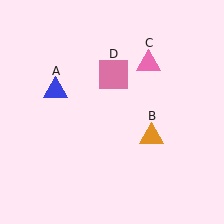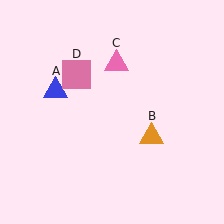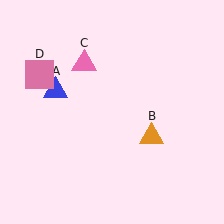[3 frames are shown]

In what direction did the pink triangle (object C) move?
The pink triangle (object C) moved left.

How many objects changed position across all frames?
2 objects changed position: pink triangle (object C), pink square (object D).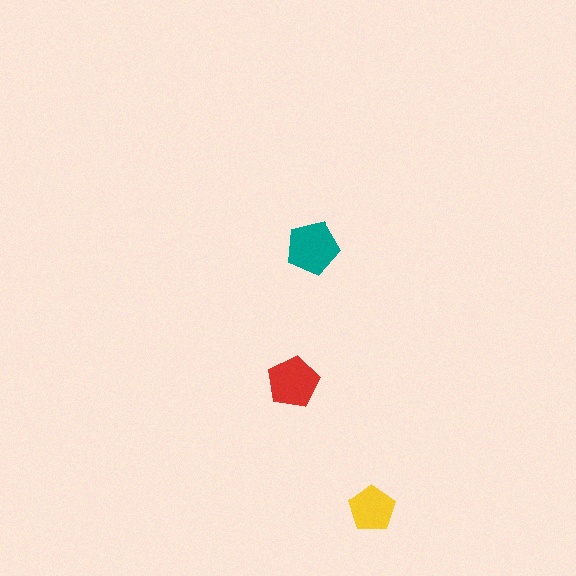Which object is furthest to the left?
The red pentagon is leftmost.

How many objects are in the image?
There are 3 objects in the image.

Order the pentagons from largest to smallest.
the teal one, the red one, the yellow one.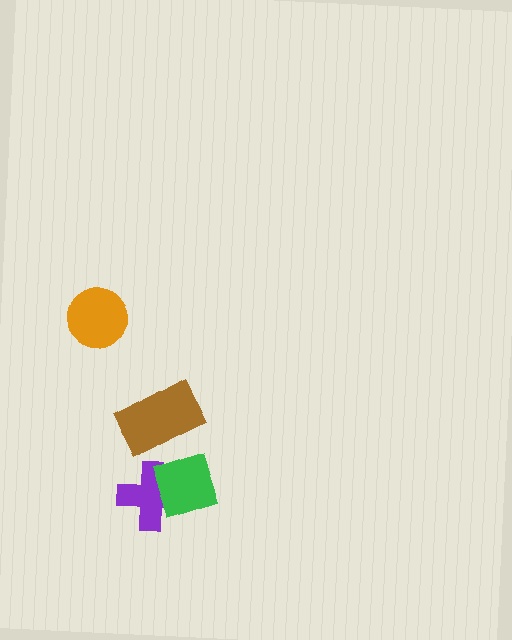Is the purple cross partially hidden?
Yes, it is partially covered by another shape.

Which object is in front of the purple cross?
The green diamond is in front of the purple cross.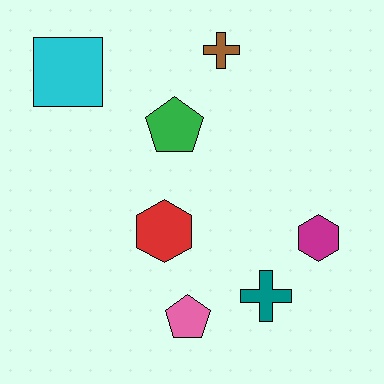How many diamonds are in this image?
There are no diamonds.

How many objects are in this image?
There are 7 objects.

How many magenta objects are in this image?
There is 1 magenta object.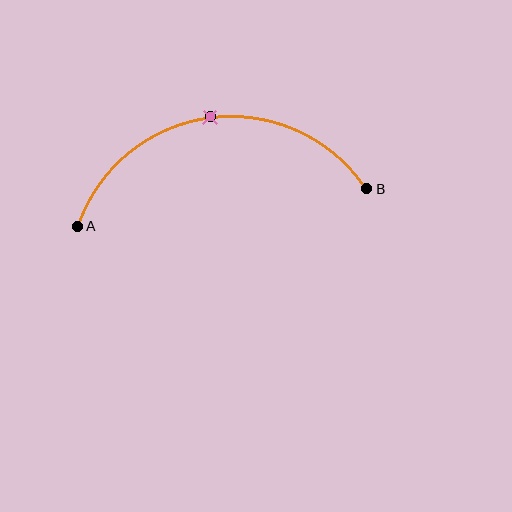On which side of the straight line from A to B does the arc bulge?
The arc bulges above the straight line connecting A and B.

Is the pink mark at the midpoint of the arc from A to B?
Yes. The pink mark lies on the arc at equal arc-length from both A and B — it is the arc midpoint.